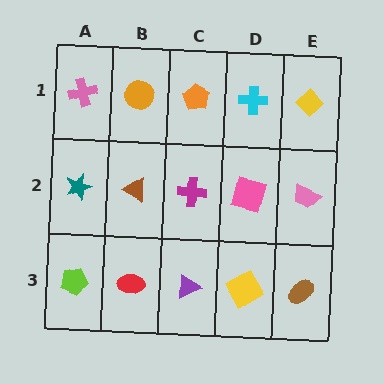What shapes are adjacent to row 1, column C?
A magenta cross (row 2, column C), an orange circle (row 1, column B), a cyan cross (row 1, column D).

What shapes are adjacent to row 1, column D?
A pink square (row 2, column D), an orange pentagon (row 1, column C), a yellow diamond (row 1, column E).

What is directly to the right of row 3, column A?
A red ellipse.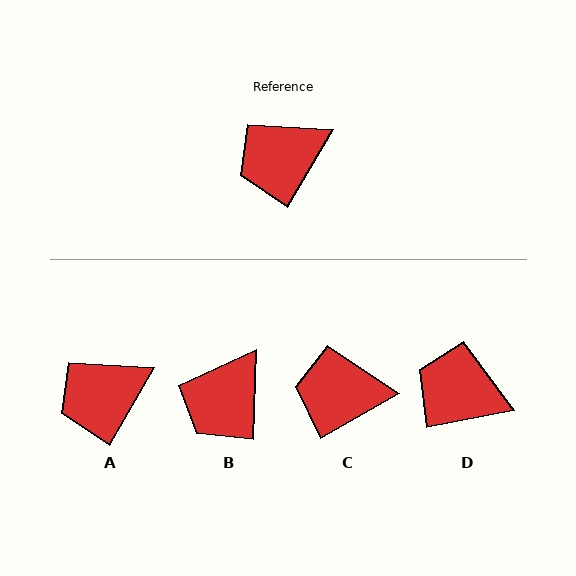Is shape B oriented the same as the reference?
No, it is off by about 29 degrees.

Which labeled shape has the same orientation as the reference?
A.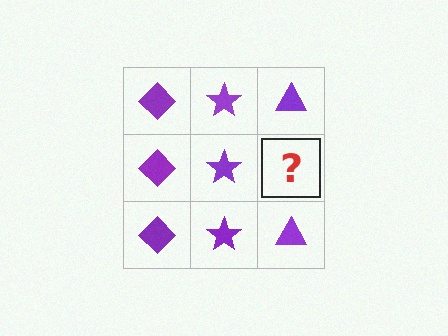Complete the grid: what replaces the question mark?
The question mark should be replaced with a purple triangle.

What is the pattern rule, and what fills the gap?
The rule is that each column has a consistent shape. The gap should be filled with a purple triangle.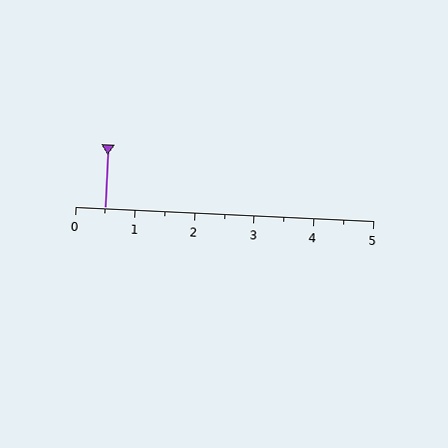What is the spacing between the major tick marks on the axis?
The major ticks are spaced 1 apart.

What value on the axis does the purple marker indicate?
The marker indicates approximately 0.5.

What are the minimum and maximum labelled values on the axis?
The axis runs from 0 to 5.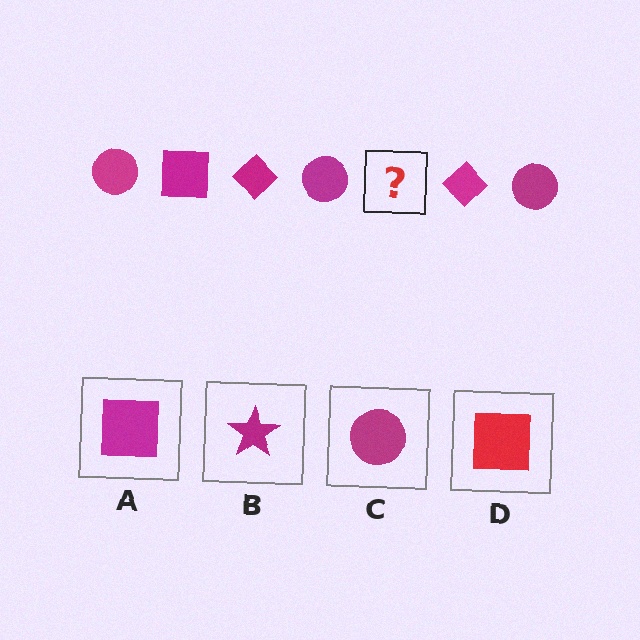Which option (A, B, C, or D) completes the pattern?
A.